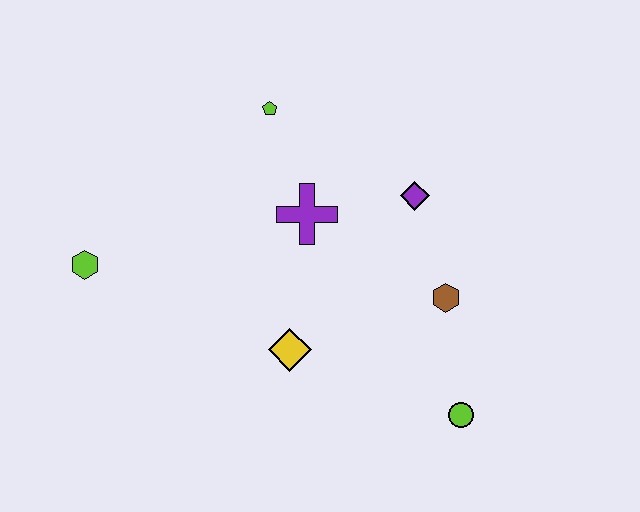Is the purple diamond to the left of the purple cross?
No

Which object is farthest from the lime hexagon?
The lime circle is farthest from the lime hexagon.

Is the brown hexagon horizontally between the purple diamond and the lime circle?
Yes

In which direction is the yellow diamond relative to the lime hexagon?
The yellow diamond is to the right of the lime hexagon.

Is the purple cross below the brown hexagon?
No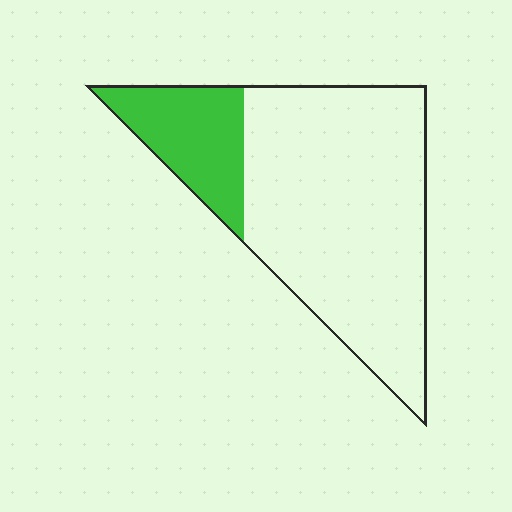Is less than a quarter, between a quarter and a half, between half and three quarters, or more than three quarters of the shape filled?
Less than a quarter.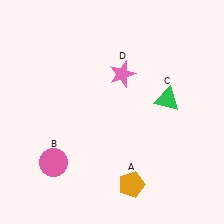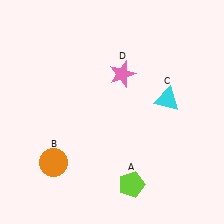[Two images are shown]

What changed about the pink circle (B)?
In Image 1, B is pink. In Image 2, it changed to orange.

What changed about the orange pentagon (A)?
In Image 1, A is orange. In Image 2, it changed to lime.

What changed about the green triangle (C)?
In Image 1, C is green. In Image 2, it changed to cyan.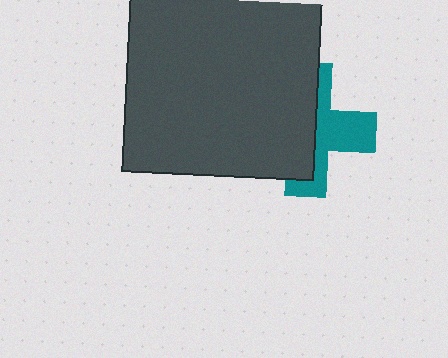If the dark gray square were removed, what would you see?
You would see the complete teal cross.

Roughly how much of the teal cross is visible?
A small part of it is visible (roughly 44%).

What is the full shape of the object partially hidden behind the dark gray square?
The partially hidden object is a teal cross.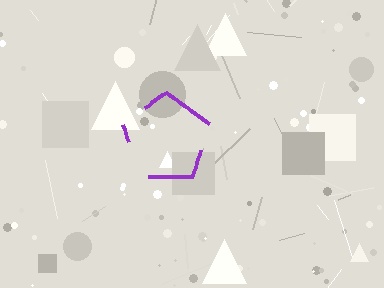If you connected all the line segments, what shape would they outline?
They would outline a pentagon.